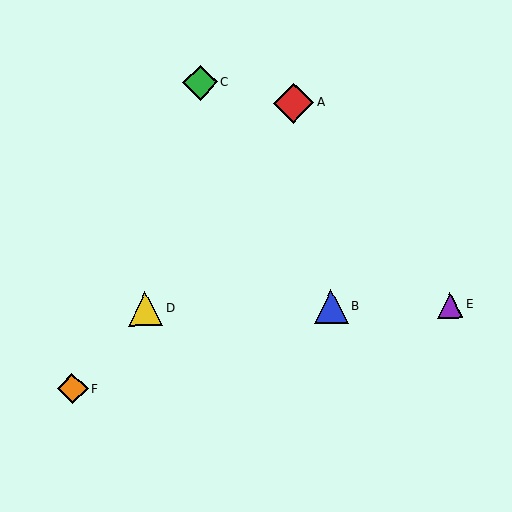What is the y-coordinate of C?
Object C is at y≈83.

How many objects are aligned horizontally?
3 objects (B, D, E) are aligned horizontally.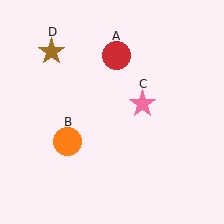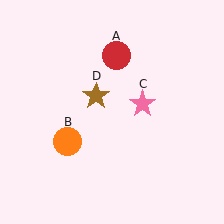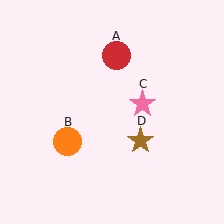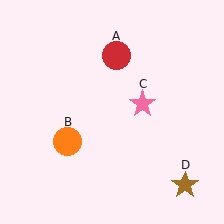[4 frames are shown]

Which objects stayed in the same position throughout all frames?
Red circle (object A) and orange circle (object B) and pink star (object C) remained stationary.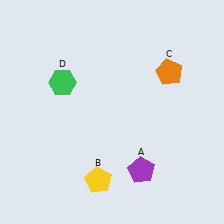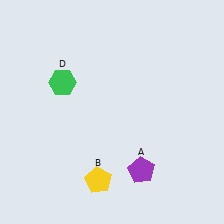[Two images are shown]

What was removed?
The orange pentagon (C) was removed in Image 2.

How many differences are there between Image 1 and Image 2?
There is 1 difference between the two images.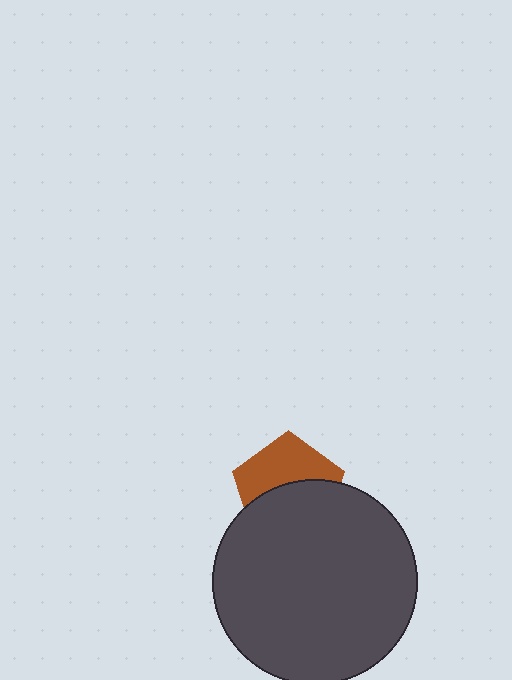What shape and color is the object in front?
The object in front is a dark gray circle.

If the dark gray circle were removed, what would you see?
You would see the complete brown pentagon.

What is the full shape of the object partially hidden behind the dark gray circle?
The partially hidden object is a brown pentagon.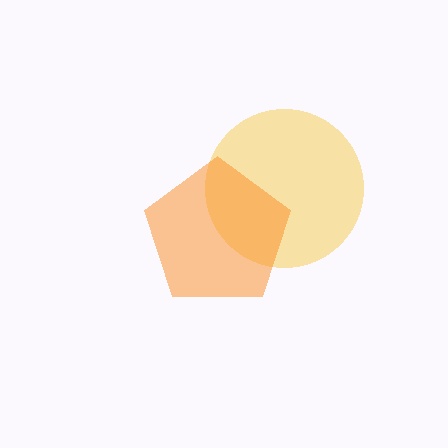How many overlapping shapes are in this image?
There are 2 overlapping shapes in the image.